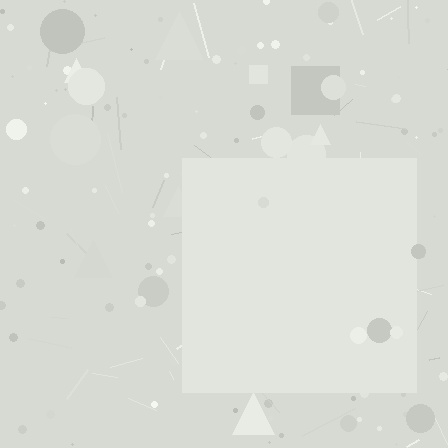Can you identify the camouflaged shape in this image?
The camouflaged shape is a square.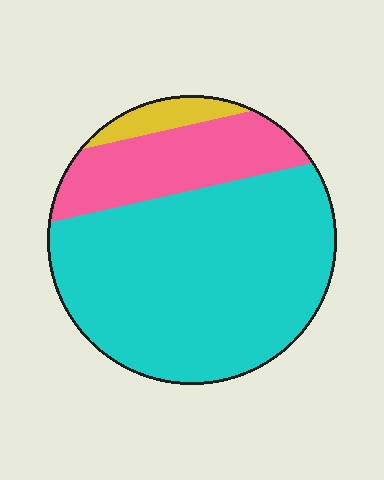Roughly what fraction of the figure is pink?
Pink covers around 25% of the figure.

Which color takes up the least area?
Yellow, at roughly 5%.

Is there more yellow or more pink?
Pink.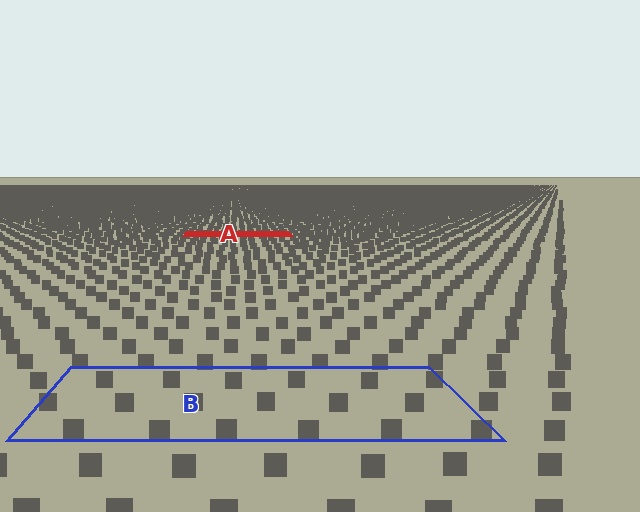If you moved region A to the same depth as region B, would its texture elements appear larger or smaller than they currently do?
They would appear larger. At a closer depth, the same texture elements are projected at a bigger on-screen size.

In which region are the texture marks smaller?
The texture marks are smaller in region A, because it is farther away.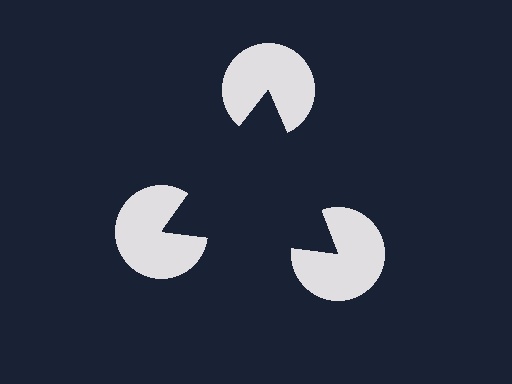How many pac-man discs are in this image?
There are 3 — one at each vertex of the illusory triangle.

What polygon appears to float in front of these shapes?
An illusory triangle — its edges are inferred from the aligned wedge cuts in the pac-man discs, not physically drawn.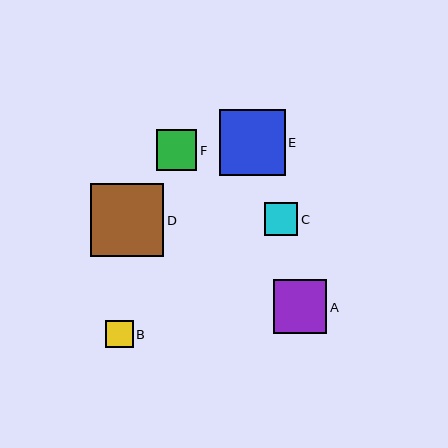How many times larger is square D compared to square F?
Square D is approximately 1.8 times the size of square F.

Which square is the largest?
Square D is the largest with a size of approximately 73 pixels.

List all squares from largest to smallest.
From largest to smallest: D, E, A, F, C, B.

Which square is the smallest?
Square B is the smallest with a size of approximately 27 pixels.